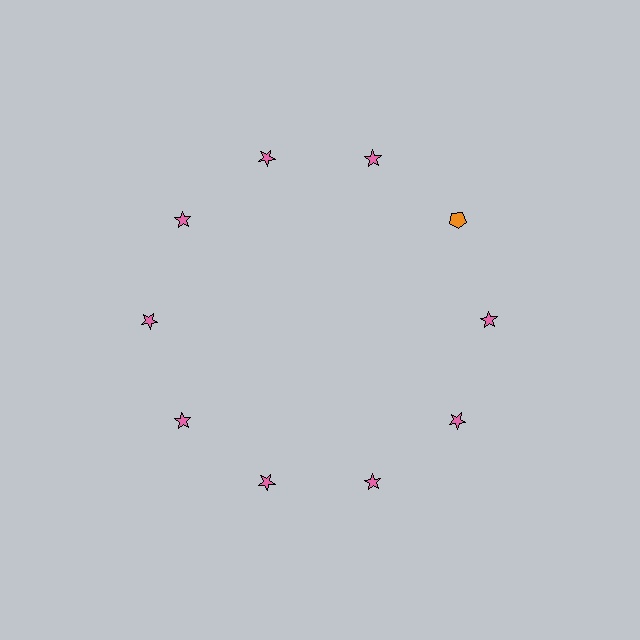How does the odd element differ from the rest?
It differs in both color (orange instead of pink) and shape (pentagon instead of star).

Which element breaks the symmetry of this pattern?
The orange pentagon at roughly the 2 o'clock position breaks the symmetry. All other shapes are pink stars.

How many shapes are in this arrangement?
There are 10 shapes arranged in a ring pattern.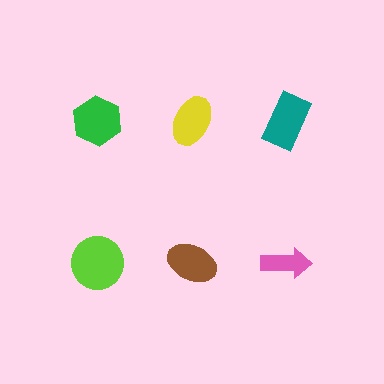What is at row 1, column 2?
A yellow ellipse.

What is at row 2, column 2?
A brown ellipse.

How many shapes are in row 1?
3 shapes.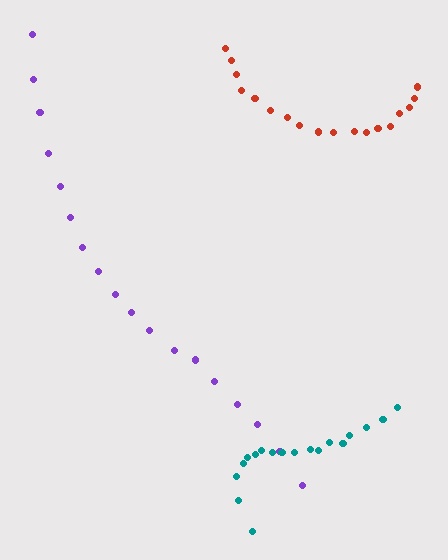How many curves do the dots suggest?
There are 3 distinct paths.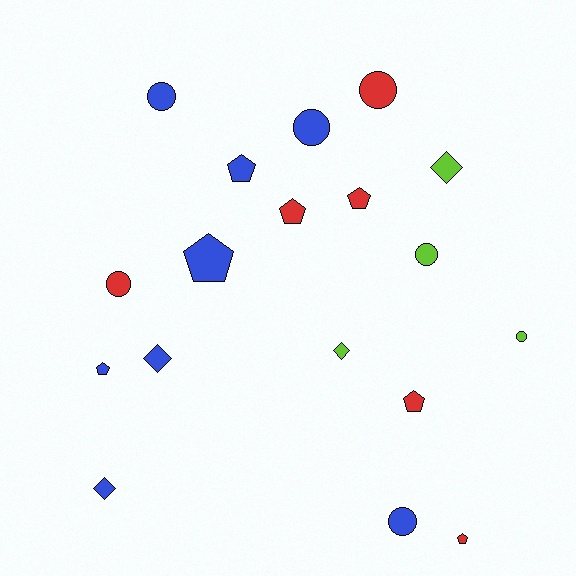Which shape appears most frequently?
Pentagon, with 7 objects.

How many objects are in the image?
There are 18 objects.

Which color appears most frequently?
Blue, with 8 objects.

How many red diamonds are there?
There are no red diamonds.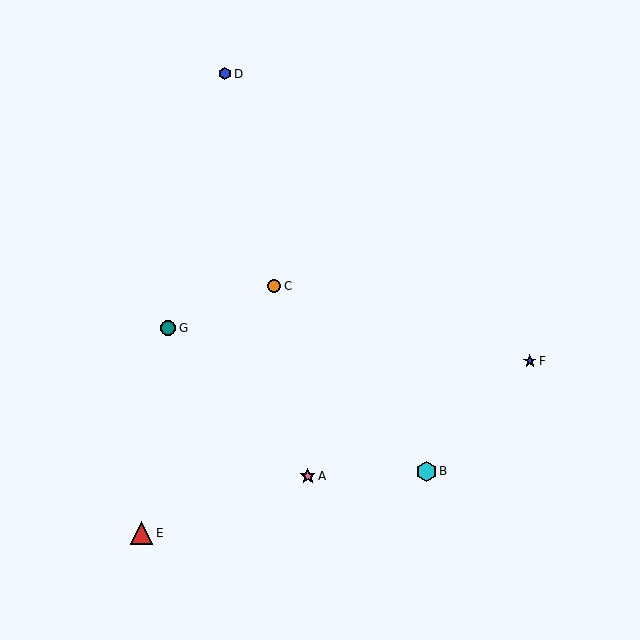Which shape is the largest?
The red triangle (labeled E) is the largest.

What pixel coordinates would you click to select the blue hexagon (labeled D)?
Click at (225, 74) to select the blue hexagon D.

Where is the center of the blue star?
The center of the blue star is at (530, 361).